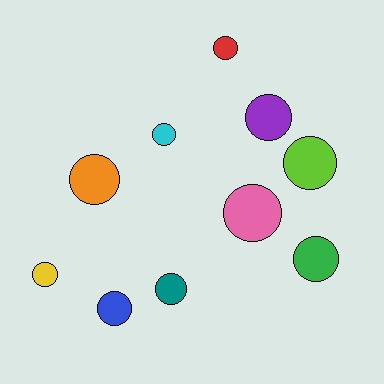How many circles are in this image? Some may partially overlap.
There are 10 circles.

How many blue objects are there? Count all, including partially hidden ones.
There is 1 blue object.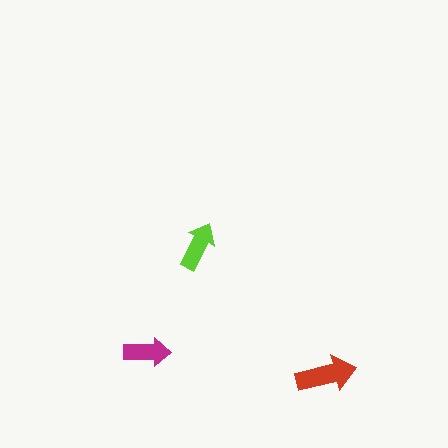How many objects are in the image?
There are 3 objects in the image.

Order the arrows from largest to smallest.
the red one, the lime one, the magenta one.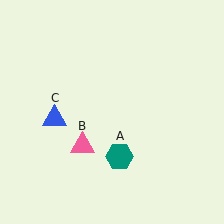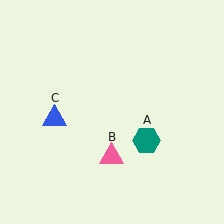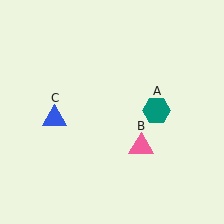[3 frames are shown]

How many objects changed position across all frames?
2 objects changed position: teal hexagon (object A), pink triangle (object B).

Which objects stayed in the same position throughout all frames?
Blue triangle (object C) remained stationary.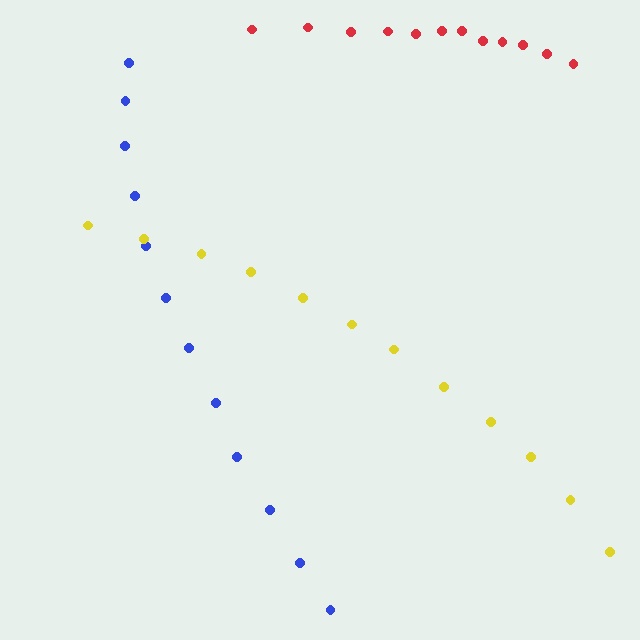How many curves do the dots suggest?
There are 3 distinct paths.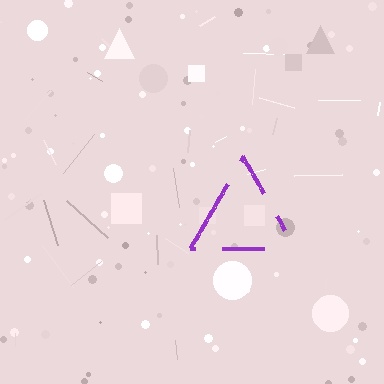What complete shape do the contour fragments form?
The contour fragments form a triangle.